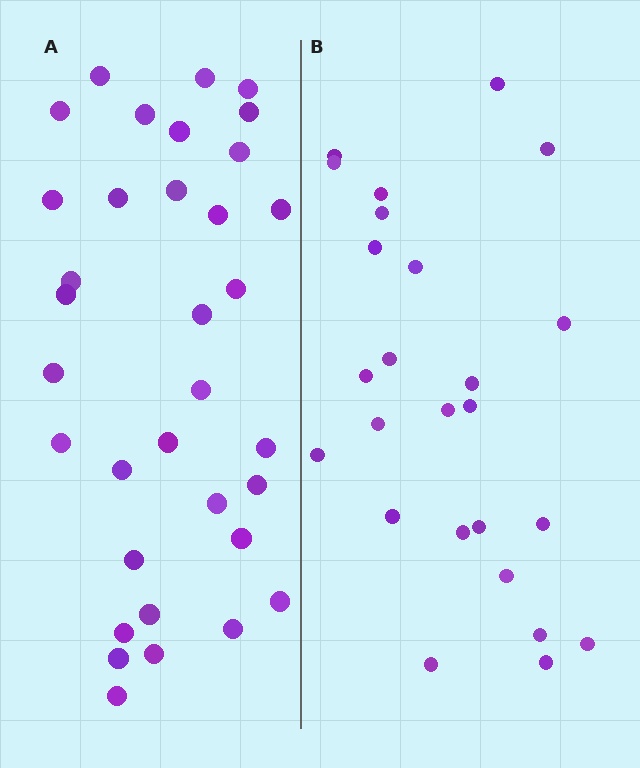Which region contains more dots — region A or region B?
Region A (the left region) has more dots.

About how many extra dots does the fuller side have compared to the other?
Region A has roughly 8 or so more dots than region B.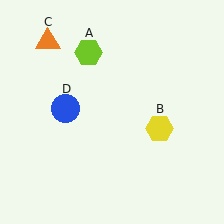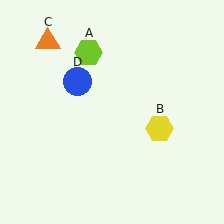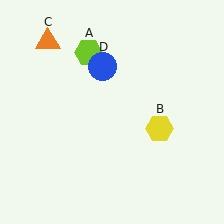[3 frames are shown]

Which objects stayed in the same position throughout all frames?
Lime hexagon (object A) and yellow hexagon (object B) and orange triangle (object C) remained stationary.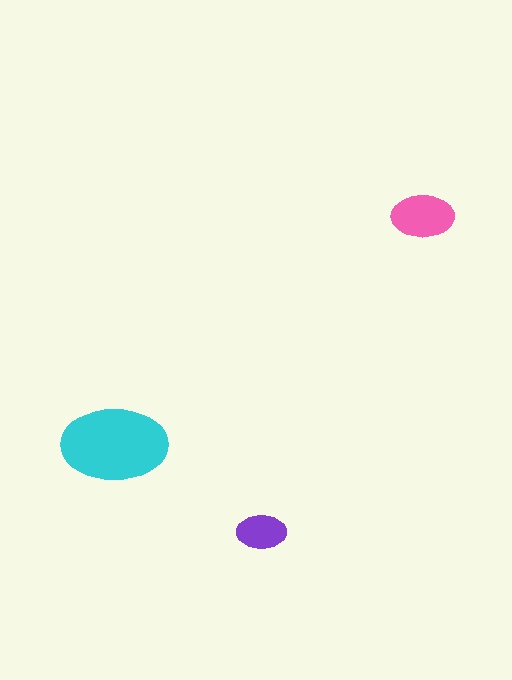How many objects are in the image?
There are 3 objects in the image.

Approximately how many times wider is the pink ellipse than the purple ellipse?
About 1.5 times wider.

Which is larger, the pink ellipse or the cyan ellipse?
The cyan one.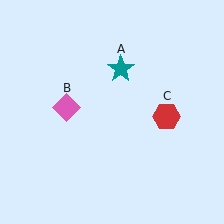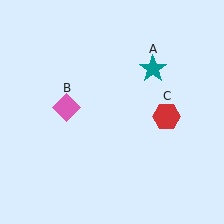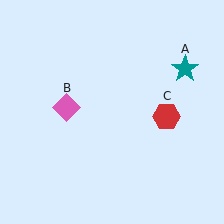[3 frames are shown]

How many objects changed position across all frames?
1 object changed position: teal star (object A).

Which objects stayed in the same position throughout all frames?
Pink diamond (object B) and red hexagon (object C) remained stationary.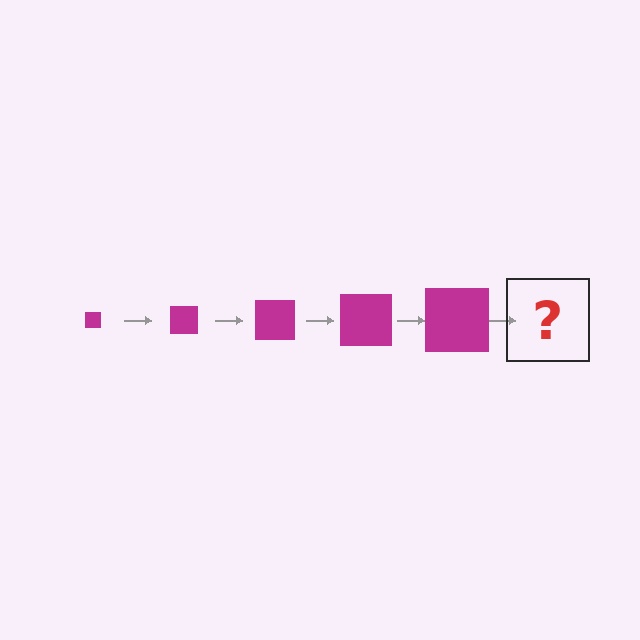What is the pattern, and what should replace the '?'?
The pattern is that the square gets progressively larger each step. The '?' should be a magenta square, larger than the previous one.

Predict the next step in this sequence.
The next step is a magenta square, larger than the previous one.